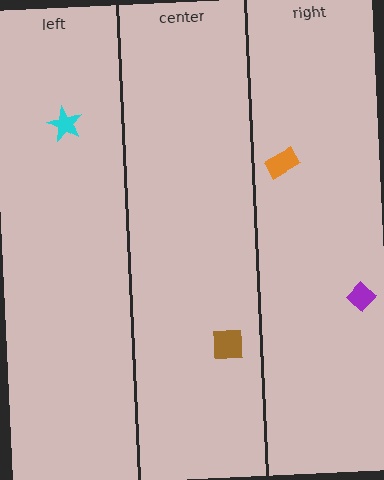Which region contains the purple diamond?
The right region.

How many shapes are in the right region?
2.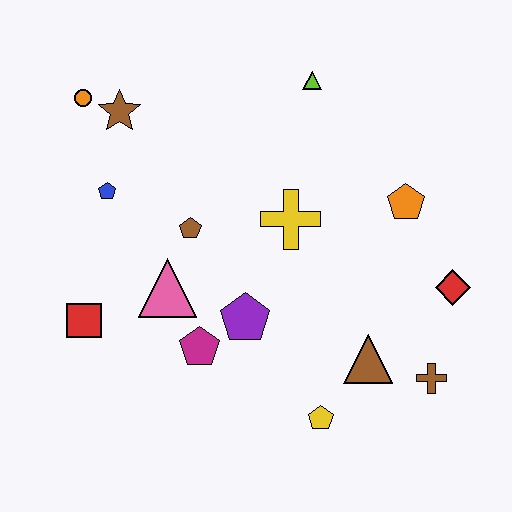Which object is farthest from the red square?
The red diamond is farthest from the red square.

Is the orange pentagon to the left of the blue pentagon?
No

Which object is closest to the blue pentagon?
The brown star is closest to the blue pentagon.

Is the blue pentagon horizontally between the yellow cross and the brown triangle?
No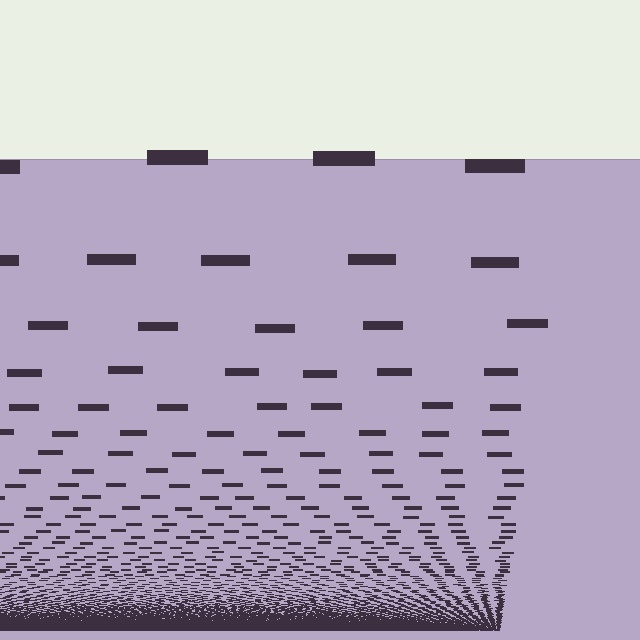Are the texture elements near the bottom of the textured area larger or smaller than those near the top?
Smaller. The gradient is inverted — elements near the bottom are smaller and denser.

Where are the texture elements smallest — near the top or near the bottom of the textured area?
Near the bottom.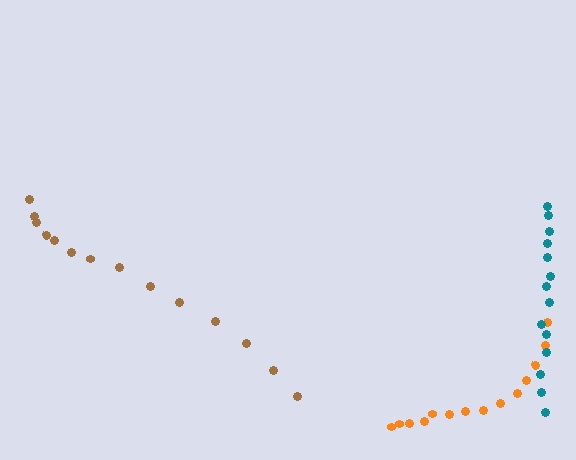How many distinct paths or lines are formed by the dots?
There are 3 distinct paths.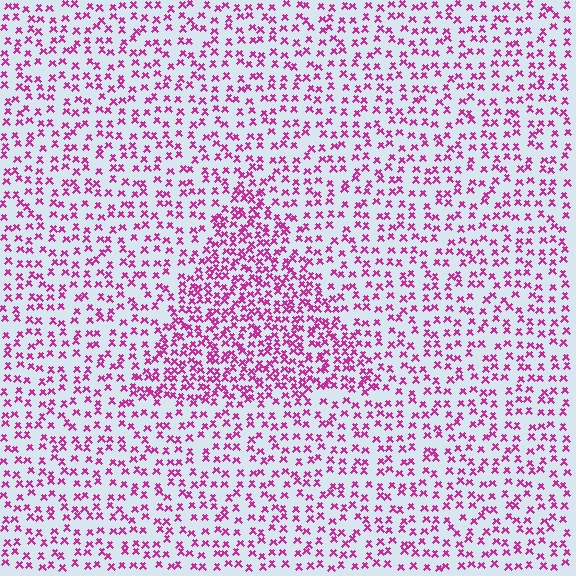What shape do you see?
I see a triangle.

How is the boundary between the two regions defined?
The boundary is defined by a change in element density (approximately 1.9x ratio). All elements are the same color, size, and shape.